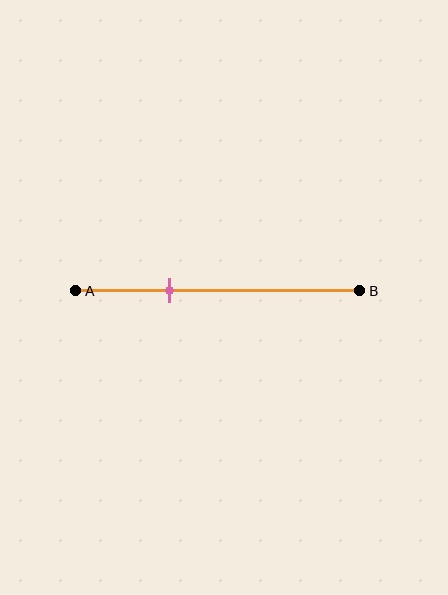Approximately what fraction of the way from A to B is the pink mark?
The pink mark is approximately 35% of the way from A to B.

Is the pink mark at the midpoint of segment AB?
No, the mark is at about 35% from A, not at the 50% midpoint.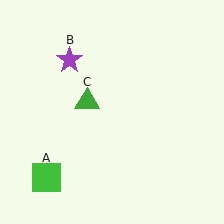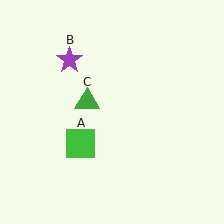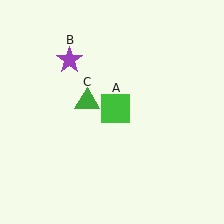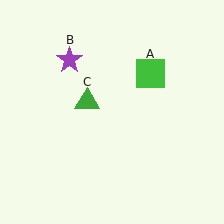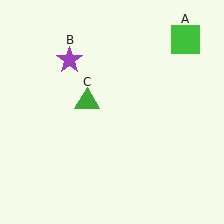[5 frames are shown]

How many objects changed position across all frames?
1 object changed position: green square (object A).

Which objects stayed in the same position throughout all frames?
Purple star (object B) and green triangle (object C) remained stationary.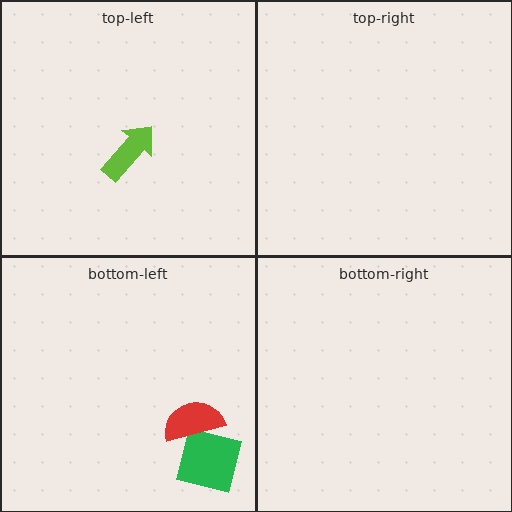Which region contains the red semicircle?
The bottom-left region.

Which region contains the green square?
The bottom-left region.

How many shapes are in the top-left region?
1.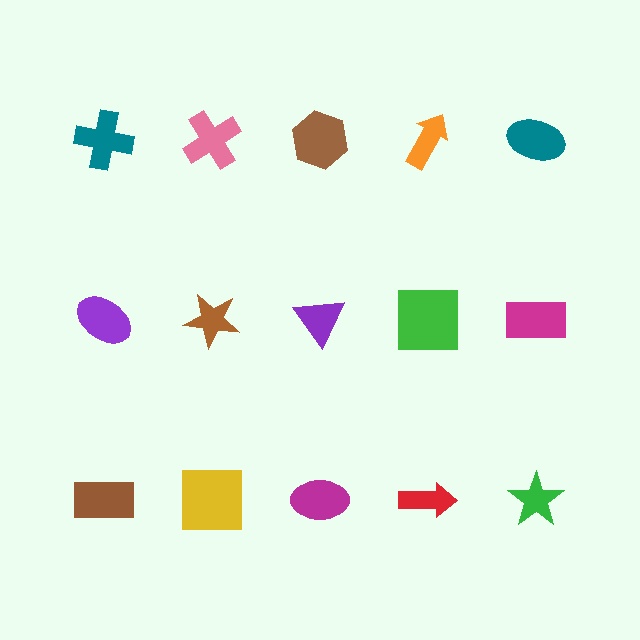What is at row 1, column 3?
A brown hexagon.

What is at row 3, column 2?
A yellow square.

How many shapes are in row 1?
5 shapes.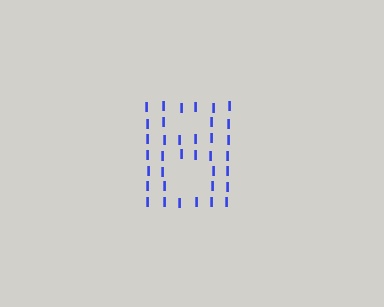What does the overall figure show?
The overall figure shows the letter B.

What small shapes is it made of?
It is made of small letter I's.